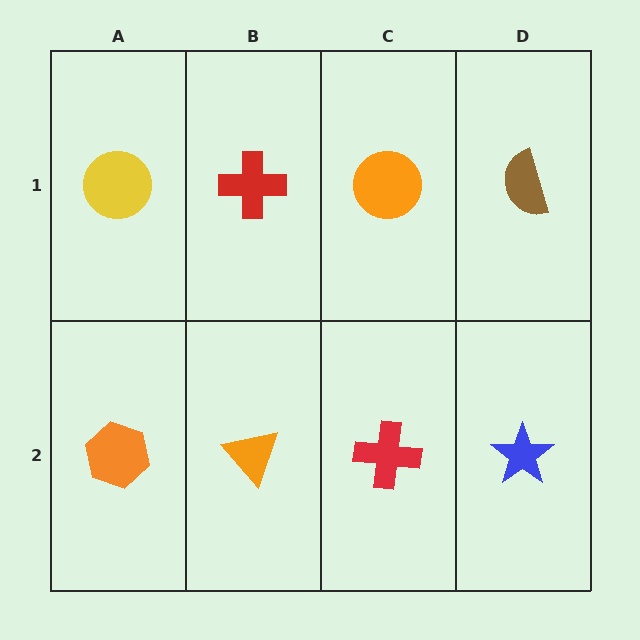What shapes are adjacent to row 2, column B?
A red cross (row 1, column B), an orange hexagon (row 2, column A), a red cross (row 2, column C).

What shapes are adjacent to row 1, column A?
An orange hexagon (row 2, column A), a red cross (row 1, column B).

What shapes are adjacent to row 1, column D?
A blue star (row 2, column D), an orange circle (row 1, column C).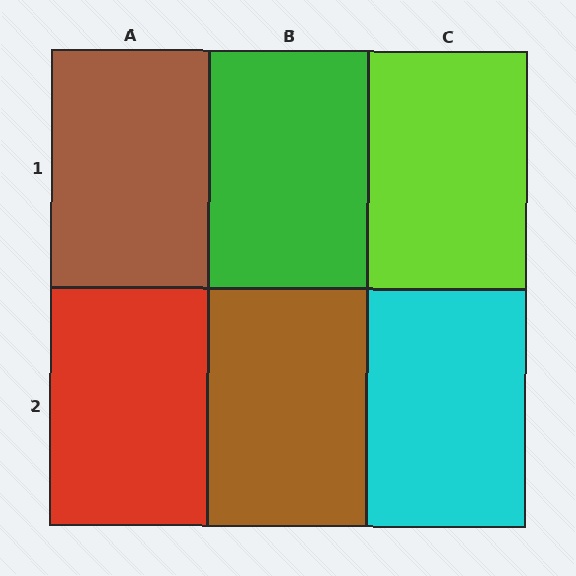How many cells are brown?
2 cells are brown.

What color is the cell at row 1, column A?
Brown.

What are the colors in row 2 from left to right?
Red, brown, cyan.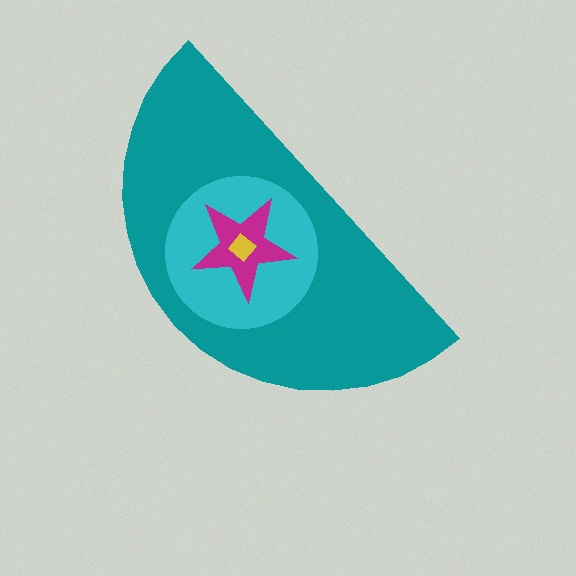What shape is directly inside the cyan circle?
The magenta star.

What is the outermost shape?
The teal semicircle.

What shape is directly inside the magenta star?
The yellow diamond.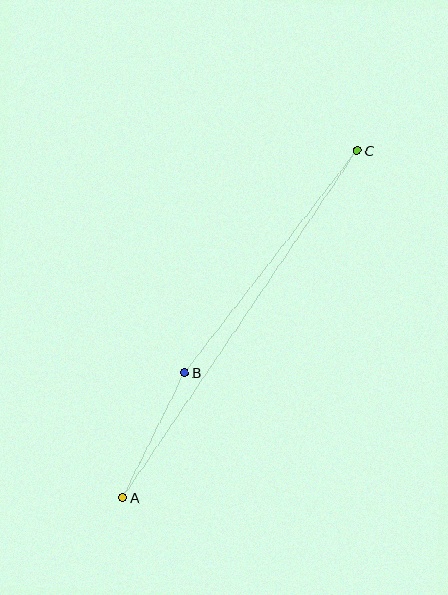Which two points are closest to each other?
Points A and B are closest to each other.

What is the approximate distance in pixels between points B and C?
The distance between B and C is approximately 281 pixels.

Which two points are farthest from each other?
Points A and C are farthest from each other.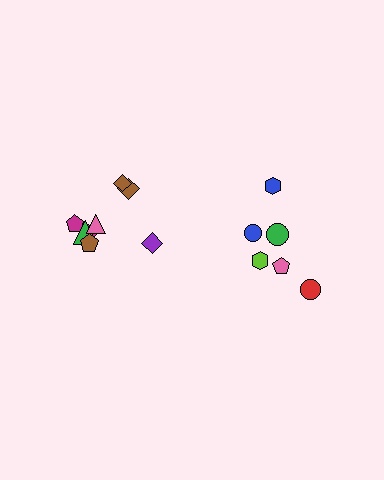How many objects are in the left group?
There are 8 objects.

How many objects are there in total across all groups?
There are 14 objects.